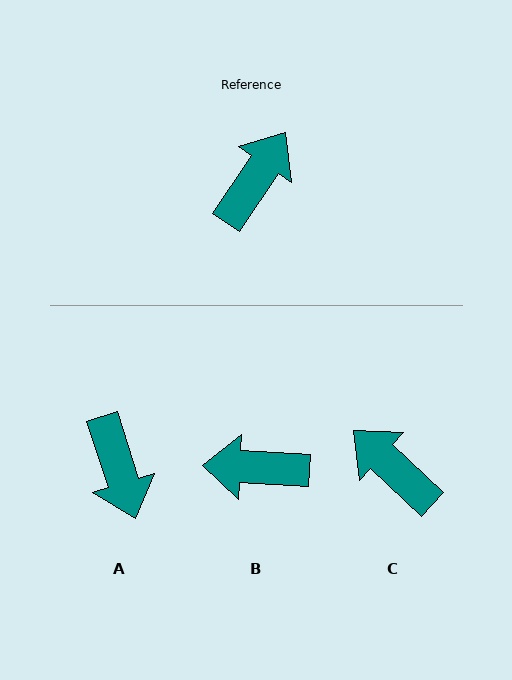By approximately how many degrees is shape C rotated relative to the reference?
Approximately 81 degrees counter-clockwise.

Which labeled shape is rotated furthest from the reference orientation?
A, about 129 degrees away.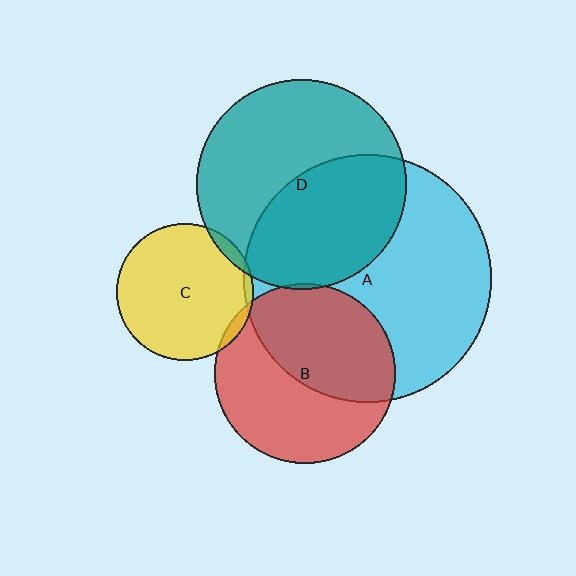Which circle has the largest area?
Circle A (cyan).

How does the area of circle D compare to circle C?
Approximately 2.3 times.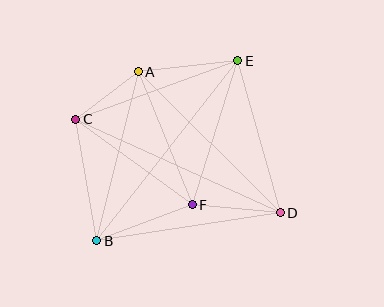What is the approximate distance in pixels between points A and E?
The distance between A and E is approximately 100 pixels.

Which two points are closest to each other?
Points A and C are closest to each other.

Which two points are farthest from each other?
Points B and E are farthest from each other.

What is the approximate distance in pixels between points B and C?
The distance between B and C is approximately 123 pixels.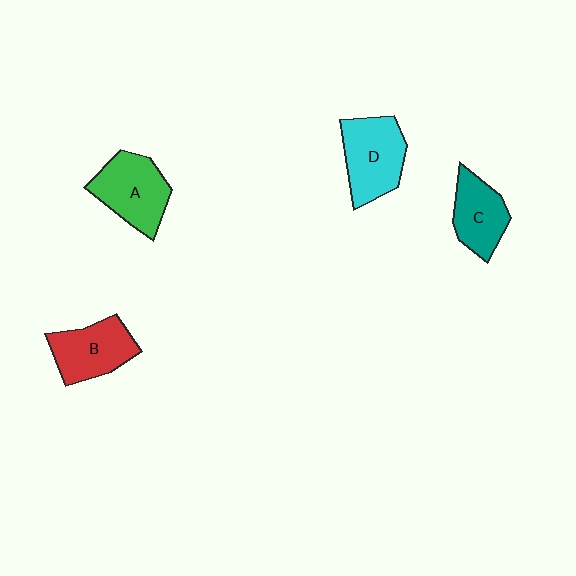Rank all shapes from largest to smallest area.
From largest to smallest: D (cyan), A (green), B (red), C (teal).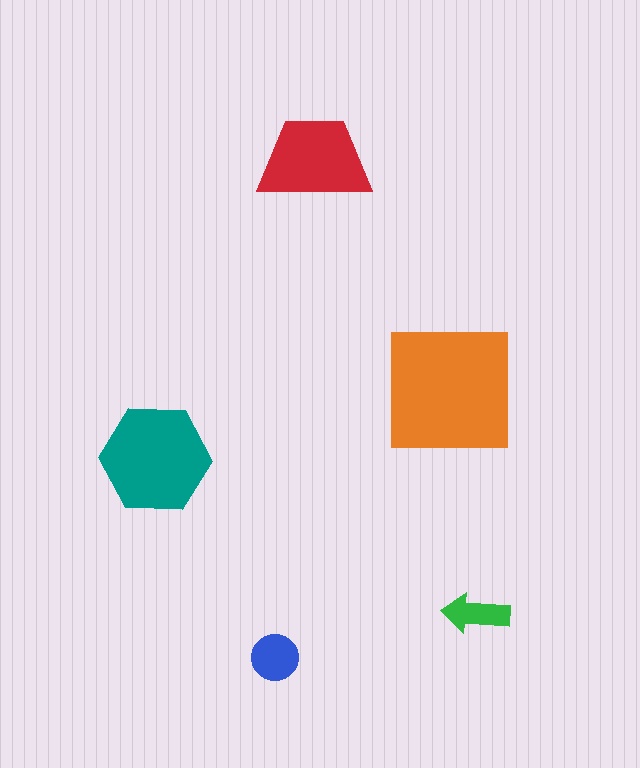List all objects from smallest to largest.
The green arrow, the blue circle, the red trapezoid, the teal hexagon, the orange square.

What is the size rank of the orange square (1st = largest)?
1st.